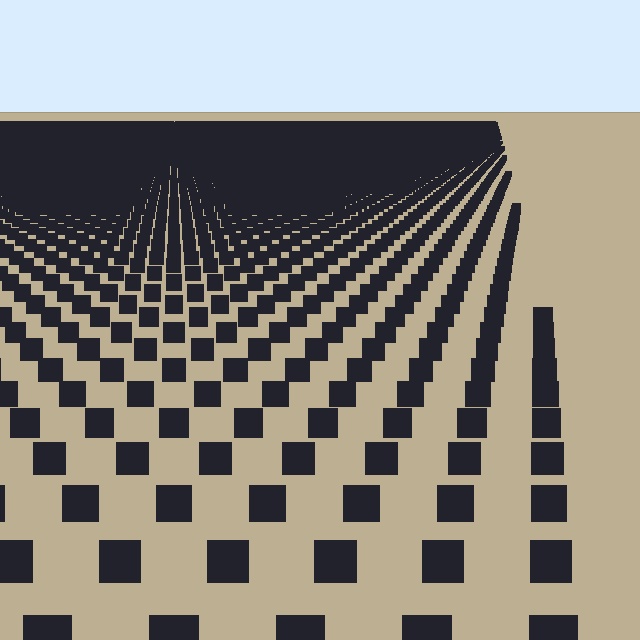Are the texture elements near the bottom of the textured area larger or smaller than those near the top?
Larger. Near the bottom, elements are closer to the viewer and appear at a bigger on-screen size.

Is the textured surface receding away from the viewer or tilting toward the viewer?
The surface is receding away from the viewer. Texture elements get smaller and denser toward the top.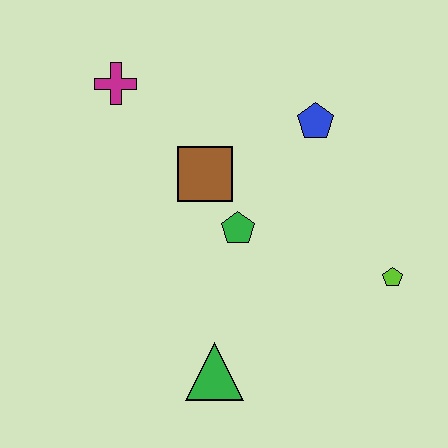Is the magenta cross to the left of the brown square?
Yes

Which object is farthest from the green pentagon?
The magenta cross is farthest from the green pentagon.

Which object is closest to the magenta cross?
The brown square is closest to the magenta cross.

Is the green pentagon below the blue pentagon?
Yes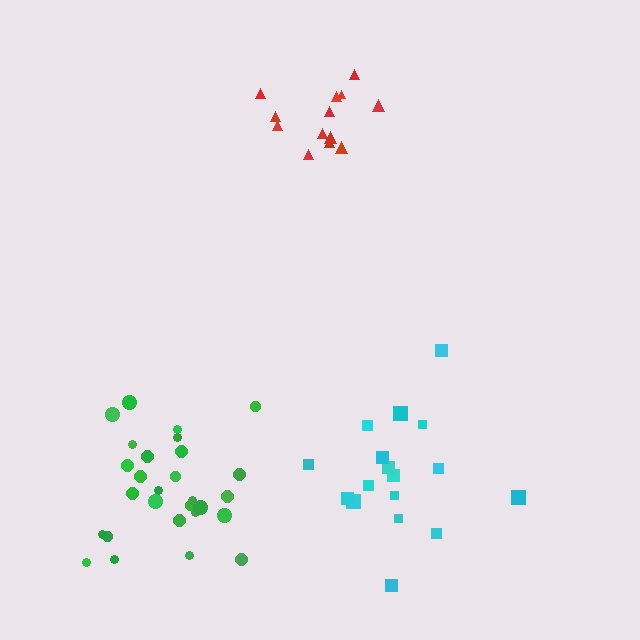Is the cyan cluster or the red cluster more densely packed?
Red.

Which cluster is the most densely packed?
Green.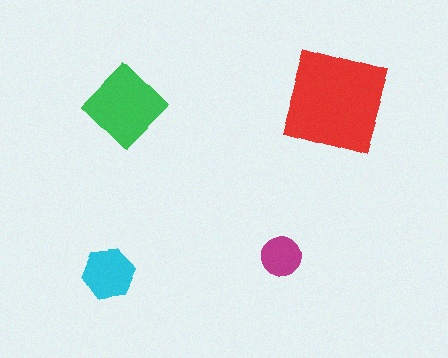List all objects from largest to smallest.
The red square, the green diamond, the cyan hexagon, the magenta circle.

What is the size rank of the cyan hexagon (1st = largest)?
3rd.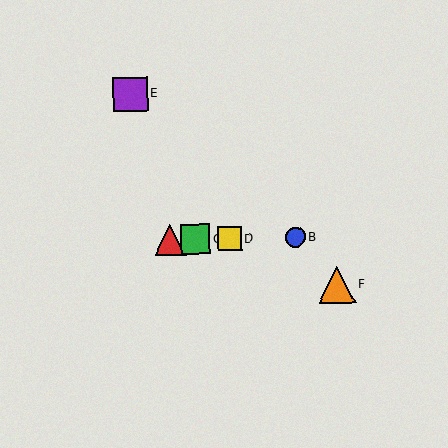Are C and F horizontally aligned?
No, C is at y≈239 and F is at y≈284.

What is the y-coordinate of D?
Object D is at y≈238.